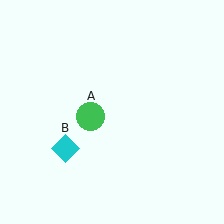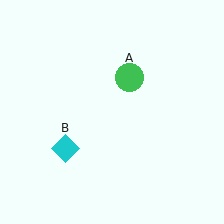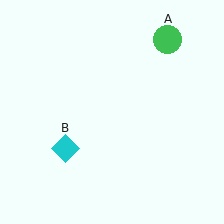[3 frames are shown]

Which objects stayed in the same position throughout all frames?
Cyan diamond (object B) remained stationary.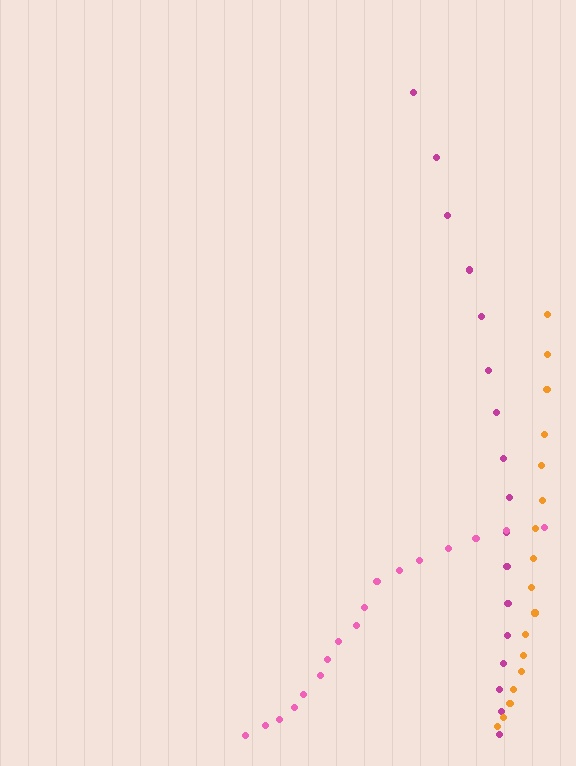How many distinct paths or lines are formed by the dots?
There are 3 distinct paths.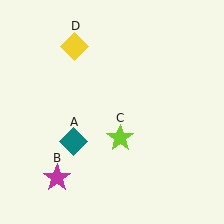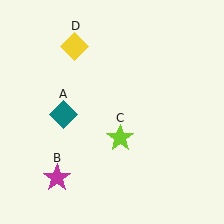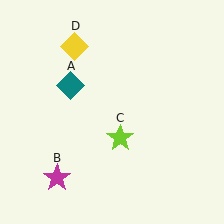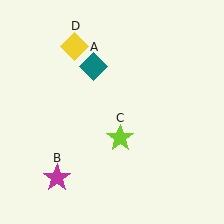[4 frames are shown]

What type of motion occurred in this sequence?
The teal diamond (object A) rotated clockwise around the center of the scene.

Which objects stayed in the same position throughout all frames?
Magenta star (object B) and lime star (object C) and yellow diamond (object D) remained stationary.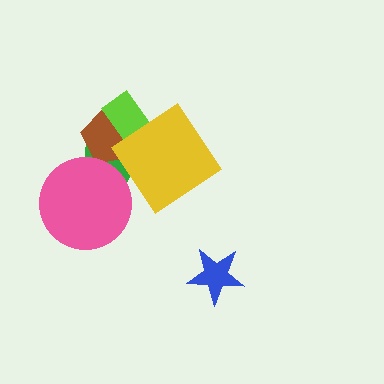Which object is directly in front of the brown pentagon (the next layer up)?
The lime rectangle is directly in front of the brown pentagon.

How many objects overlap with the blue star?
0 objects overlap with the blue star.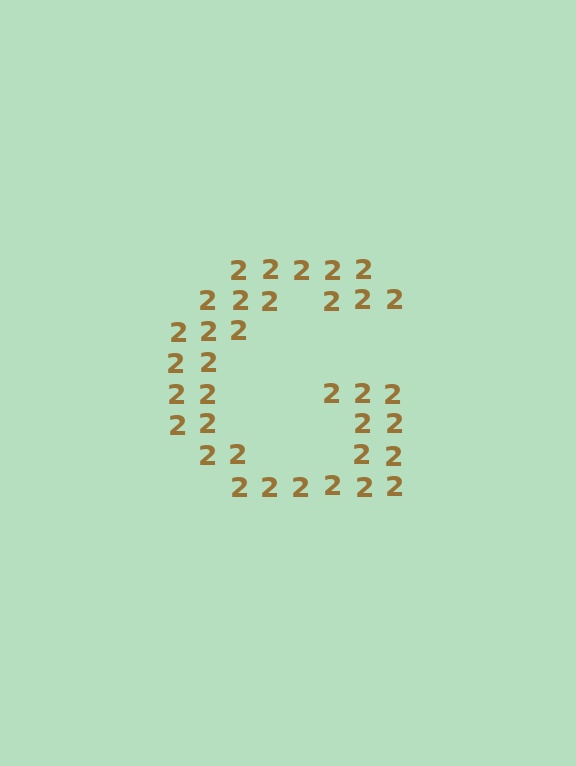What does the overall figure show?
The overall figure shows the letter G.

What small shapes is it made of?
It is made of small digit 2's.